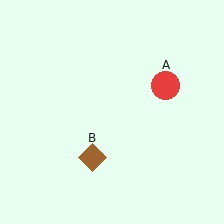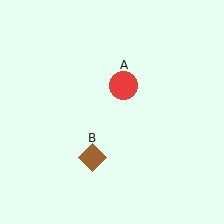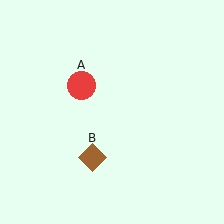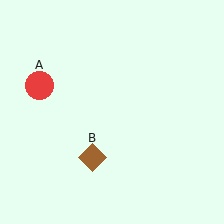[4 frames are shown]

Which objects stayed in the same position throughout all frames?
Brown diamond (object B) remained stationary.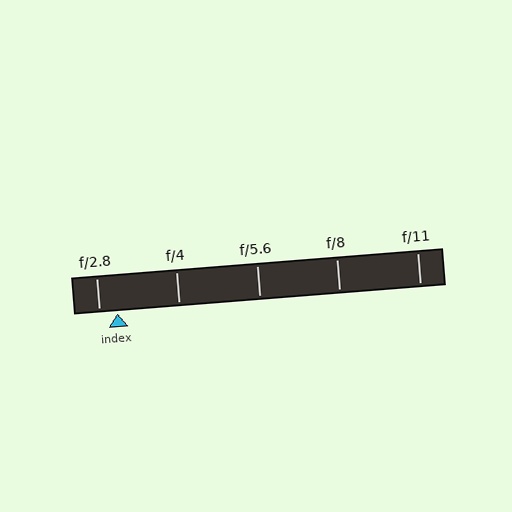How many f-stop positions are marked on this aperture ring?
There are 5 f-stop positions marked.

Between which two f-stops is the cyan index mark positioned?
The index mark is between f/2.8 and f/4.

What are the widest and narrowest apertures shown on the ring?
The widest aperture shown is f/2.8 and the narrowest is f/11.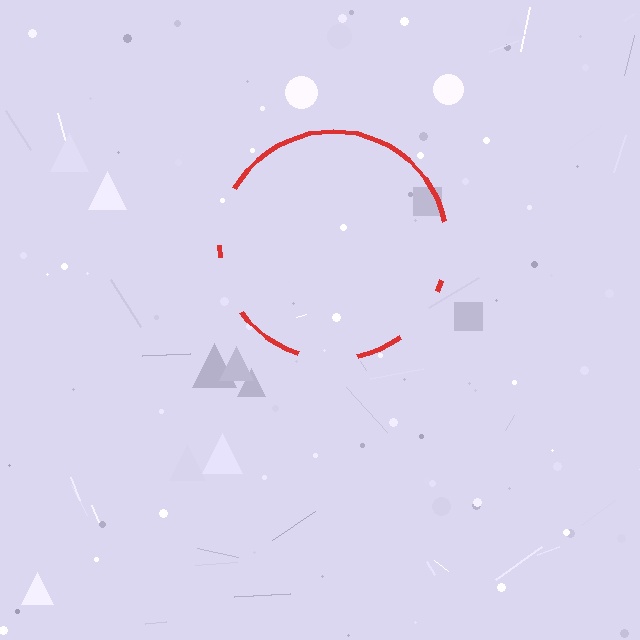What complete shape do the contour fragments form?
The contour fragments form a circle.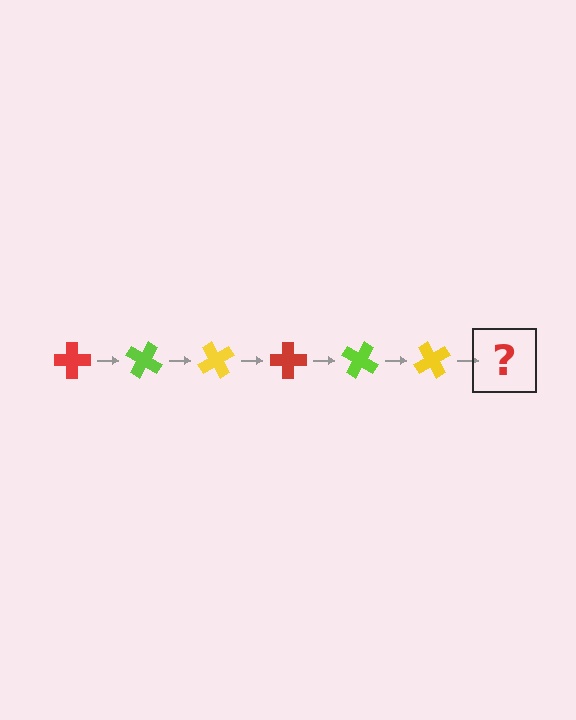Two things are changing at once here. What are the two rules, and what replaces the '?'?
The two rules are that it rotates 30 degrees each step and the color cycles through red, lime, and yellow. The '?' should be a red cross, rotated 180 degrees from the start.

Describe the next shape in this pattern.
It should be a red cross, rotated 180 degrees from the start.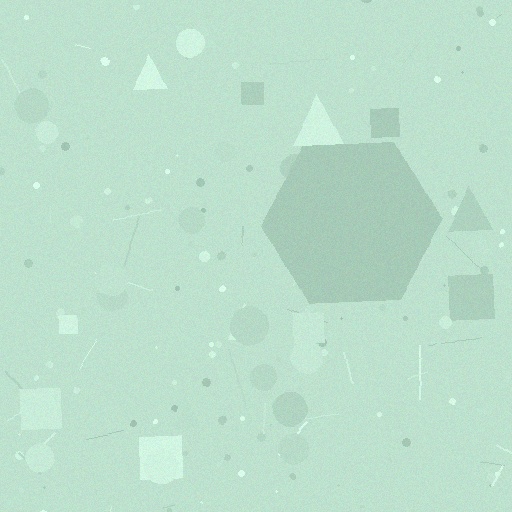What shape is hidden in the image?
A hexagon is hidden in the image.